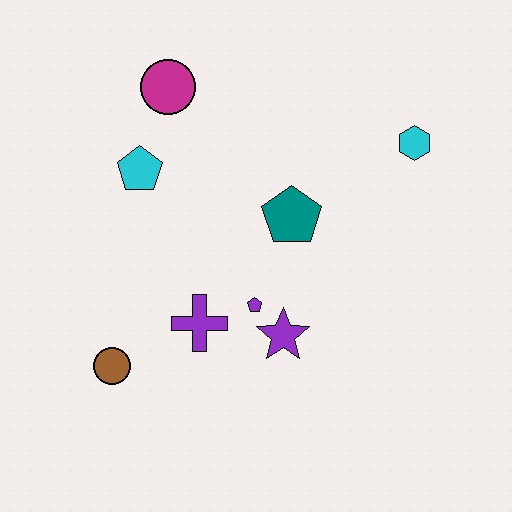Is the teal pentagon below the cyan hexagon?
Yes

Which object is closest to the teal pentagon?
The purple pentagon is closest to the teal pentagon.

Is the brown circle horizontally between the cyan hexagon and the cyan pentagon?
No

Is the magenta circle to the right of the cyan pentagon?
Yes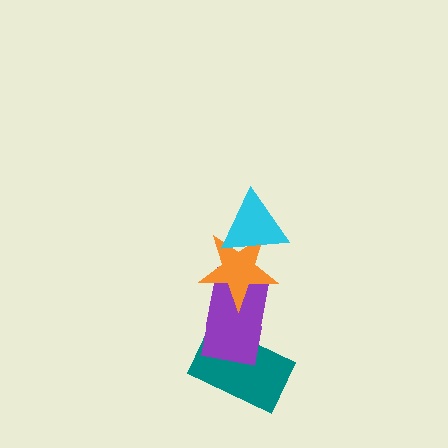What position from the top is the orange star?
The orange star is 2nd from the top.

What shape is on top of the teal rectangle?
The purple rectangle is on top of the teal rectangle.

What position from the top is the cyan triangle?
The cyan triangle is 1st from the top.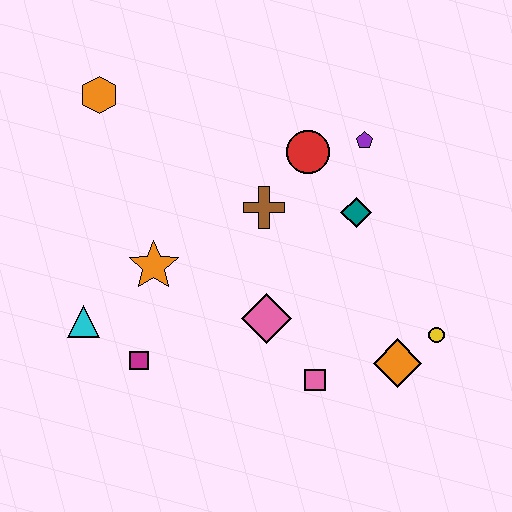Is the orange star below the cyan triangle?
No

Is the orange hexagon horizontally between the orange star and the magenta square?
No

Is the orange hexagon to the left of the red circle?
Yes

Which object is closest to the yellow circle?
The orange diamond is closest to the yellow circle.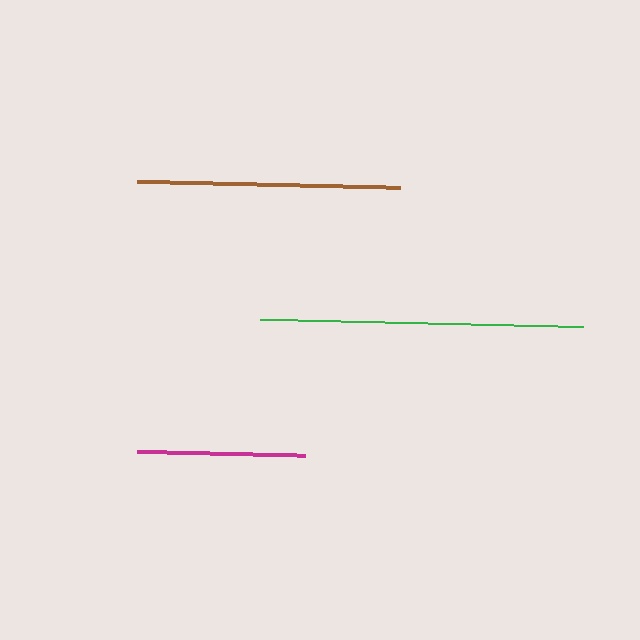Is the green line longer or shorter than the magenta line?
The green line is longer than the magenta line.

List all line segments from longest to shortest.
From longest to shortest: green, brown, magenta.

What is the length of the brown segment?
The brown segment is approximately 263 pixels long.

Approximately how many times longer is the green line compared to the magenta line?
The green line is approximately 1.9 times the length of the magenta line.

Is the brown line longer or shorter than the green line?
The green line is longer than the brown line.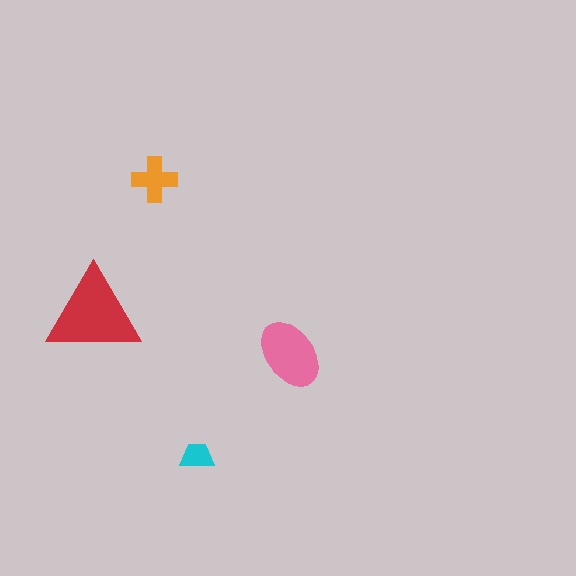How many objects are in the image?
There are 4 objects in the image.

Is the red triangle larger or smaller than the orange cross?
Larger.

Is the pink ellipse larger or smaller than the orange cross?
Larger.